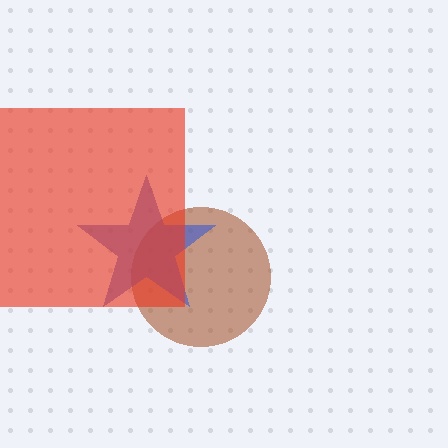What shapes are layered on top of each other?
The layered shapes are: a brown circle, a blue star, a red square.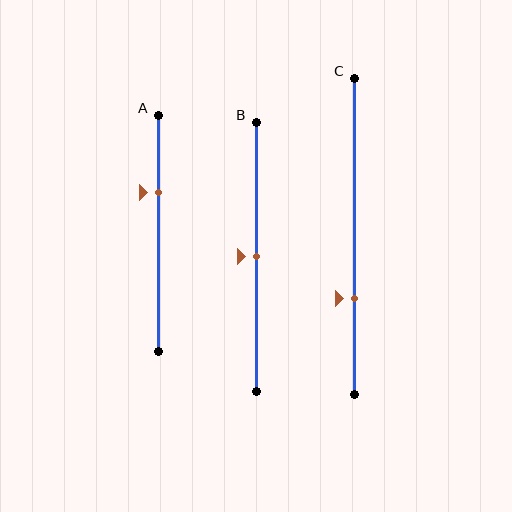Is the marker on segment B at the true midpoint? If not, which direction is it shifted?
Yes, the marker on segment B is at the true midpoint.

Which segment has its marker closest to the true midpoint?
Segment B has its marker closest to the true midpoint.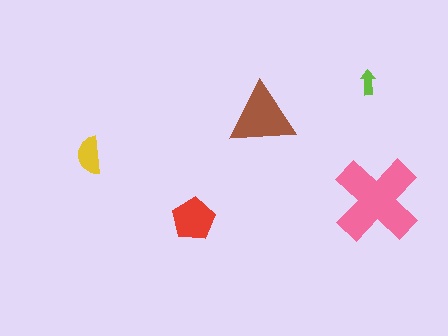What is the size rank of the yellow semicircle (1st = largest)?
4th.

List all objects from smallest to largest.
The lime arrow, the yellow semicircle, the red pentagon, the brown triangle, the pink cross.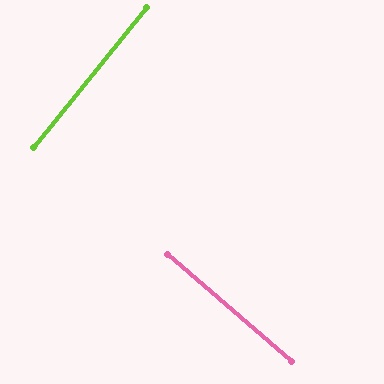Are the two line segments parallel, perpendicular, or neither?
Perpendicular — they meet at approximately 88°.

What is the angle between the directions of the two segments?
Approximately 88 degrees.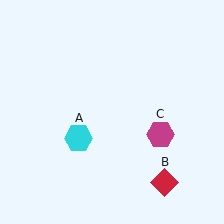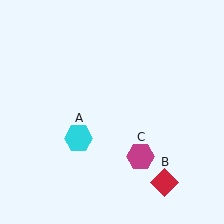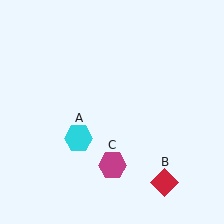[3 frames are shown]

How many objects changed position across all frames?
1 object changed position: magenta hexagon (object C).